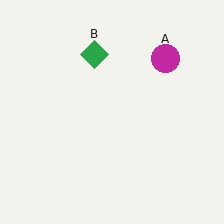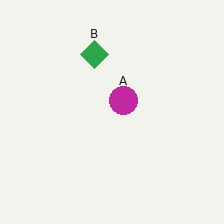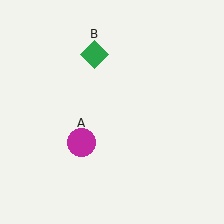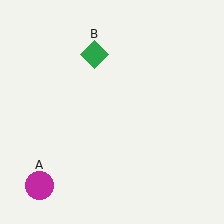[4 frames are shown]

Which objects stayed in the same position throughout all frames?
Green diamond (object B) remained stationary.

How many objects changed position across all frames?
1 object changed position: magenta circle (object A).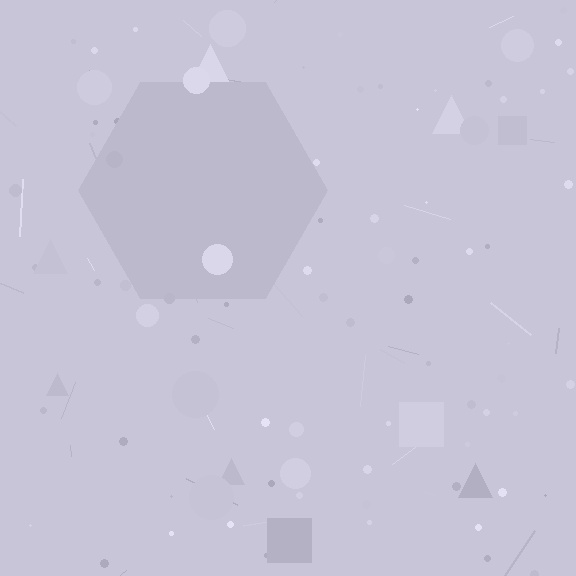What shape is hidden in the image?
A hexagon is hidden in the image.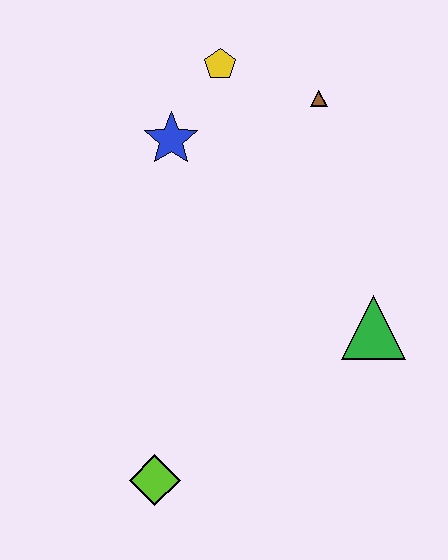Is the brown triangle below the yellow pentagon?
Yes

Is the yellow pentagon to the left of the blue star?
No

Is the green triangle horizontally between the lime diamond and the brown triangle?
No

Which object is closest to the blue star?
The yellow pentagon is closest to the blue star.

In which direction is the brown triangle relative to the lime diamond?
The brown triangle is above the lime diamond.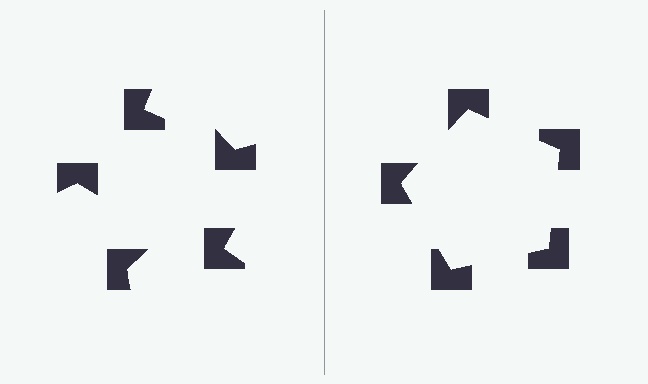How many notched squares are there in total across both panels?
10 — 5 on each side.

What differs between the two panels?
The notched squares are positioned identically on both sides; only the wedge orientations differ. On the right they align to a pentagon; on the left they are misaligned.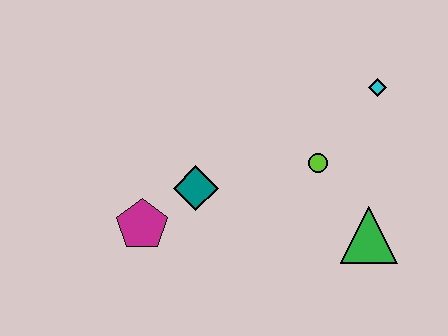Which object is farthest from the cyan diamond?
The magenta pentagon is farthest from the cyan diamond.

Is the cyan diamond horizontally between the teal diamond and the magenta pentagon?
No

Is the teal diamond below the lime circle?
Yes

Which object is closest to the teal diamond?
The magenta pentagon is closest to the teal diamond.